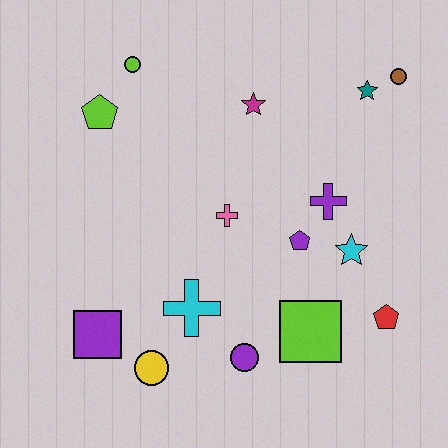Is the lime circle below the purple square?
No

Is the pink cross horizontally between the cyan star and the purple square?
Yes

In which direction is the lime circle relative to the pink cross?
The lime circle is above the pink cross.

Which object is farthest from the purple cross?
The purple square is farthest from the purple cross.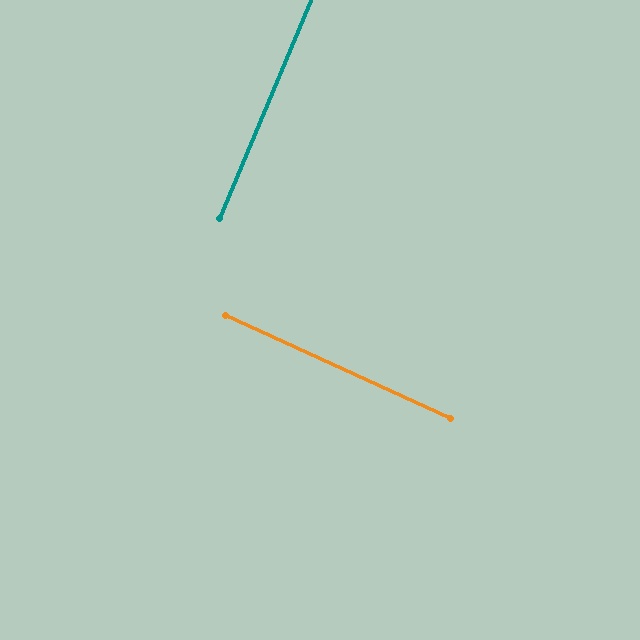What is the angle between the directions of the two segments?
Approximately 88 degrees.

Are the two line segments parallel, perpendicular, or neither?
Perpendicular — they meet at approximately 88°.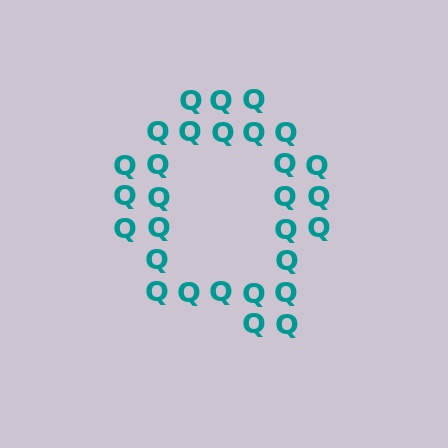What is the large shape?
The large shape is the letter Q.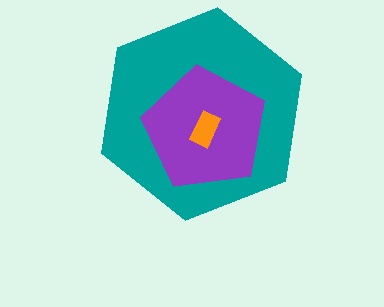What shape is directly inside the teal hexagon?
The purple pentagon.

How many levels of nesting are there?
3.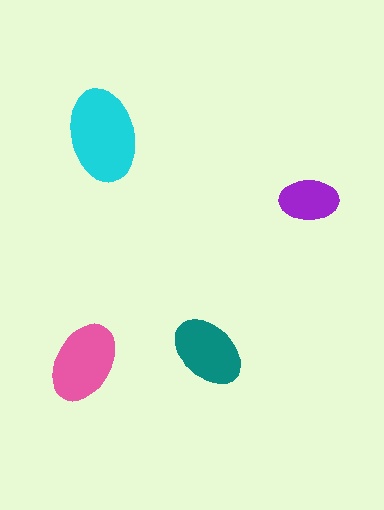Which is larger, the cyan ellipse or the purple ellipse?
The cyan one.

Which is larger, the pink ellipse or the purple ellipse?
The pink one.